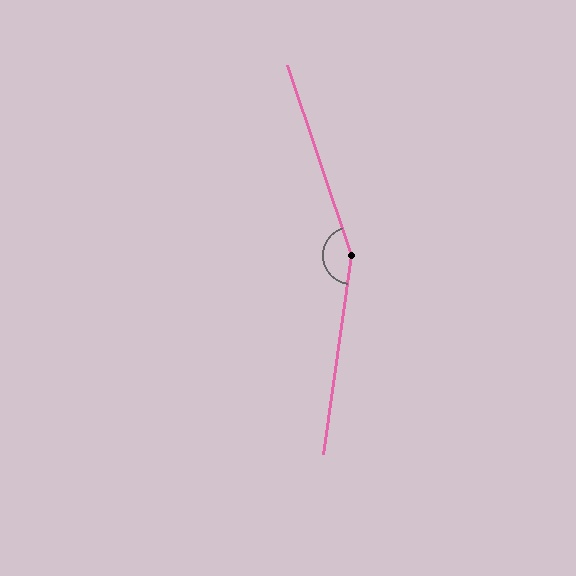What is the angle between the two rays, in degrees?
Approximately 154 degrees.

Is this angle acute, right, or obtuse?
It is obtuse.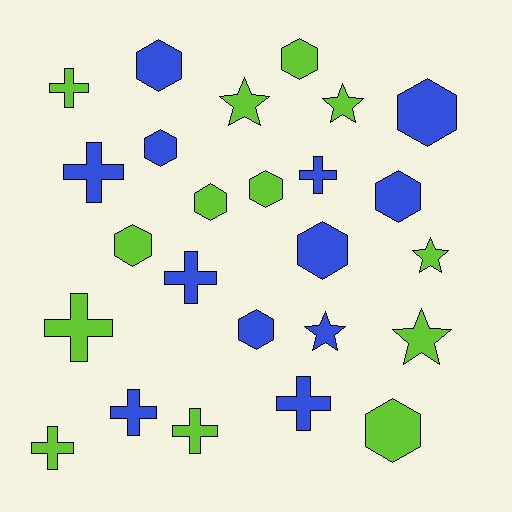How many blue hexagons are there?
There are 6 blue hexagons.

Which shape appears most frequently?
Hexagon, with 11 objects.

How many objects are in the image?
There are 25 objects.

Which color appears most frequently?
Lime, with 13 objects.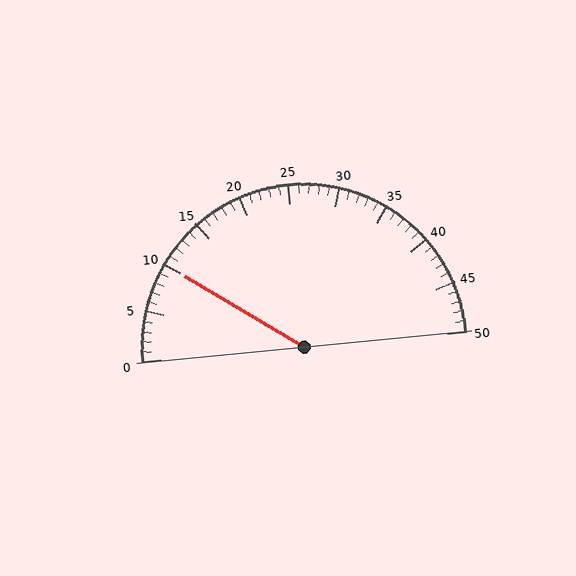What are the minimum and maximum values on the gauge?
The gauge ranges from 0 to 50.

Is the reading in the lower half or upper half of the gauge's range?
The reading is in the lower half of the range (0 to 50).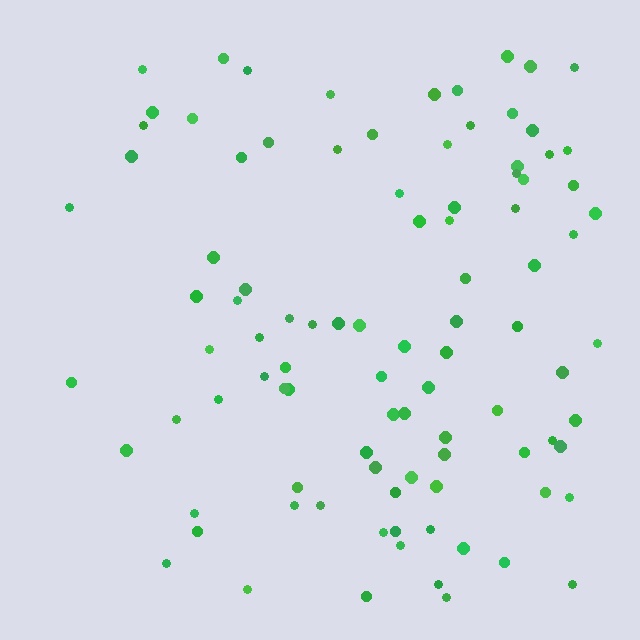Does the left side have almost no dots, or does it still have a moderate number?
Still a moderate number, just noticeably fewer than the right.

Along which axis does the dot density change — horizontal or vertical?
Horizontal.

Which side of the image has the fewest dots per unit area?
The left.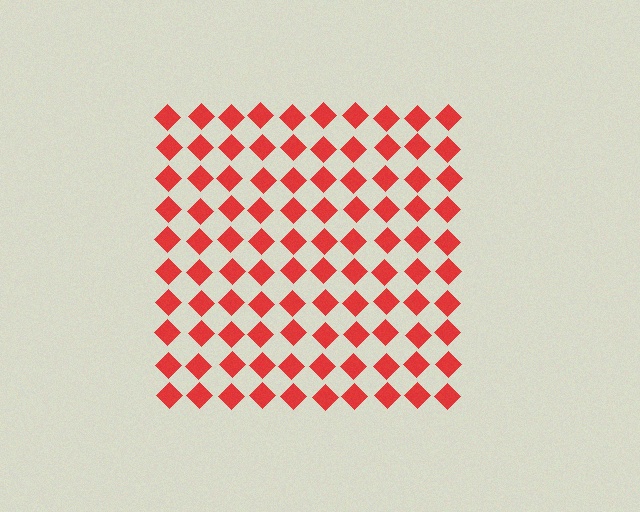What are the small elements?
The small elements are diamonds.